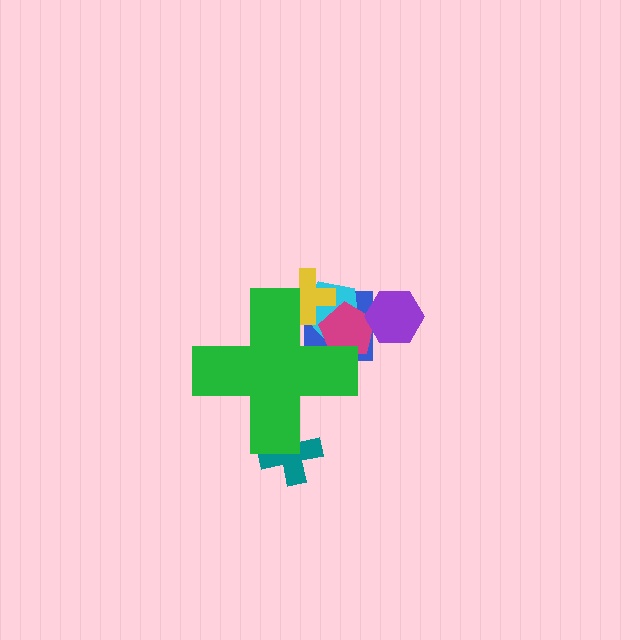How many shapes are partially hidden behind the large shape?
5 shapes are partially hidden.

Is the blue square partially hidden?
Yes, the blue square is partially hidden behind the green cross.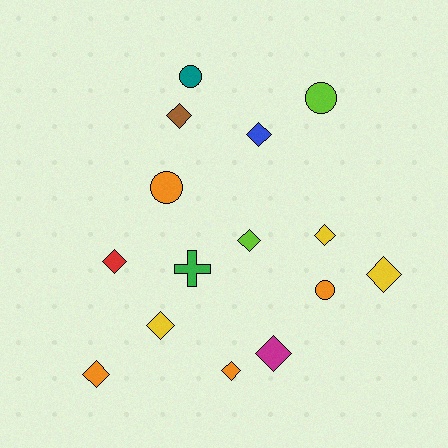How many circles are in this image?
There are 4 circles.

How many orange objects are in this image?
There are 4 orange objects.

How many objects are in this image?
There are 15 objects.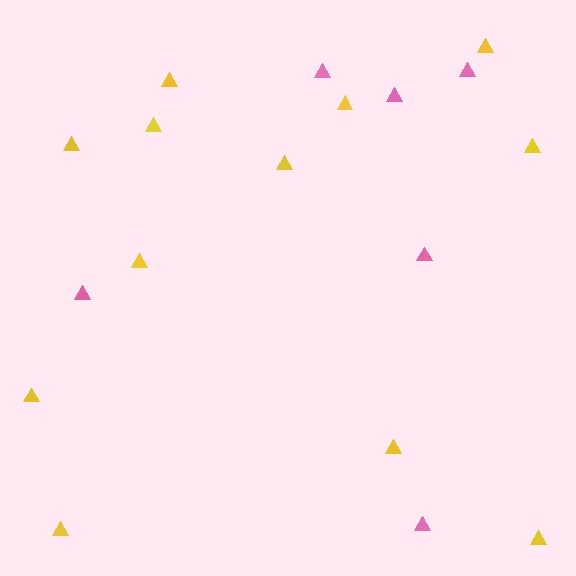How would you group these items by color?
There are 2 groups: one group of yellow triangles (12) and one group of pink triangles (6).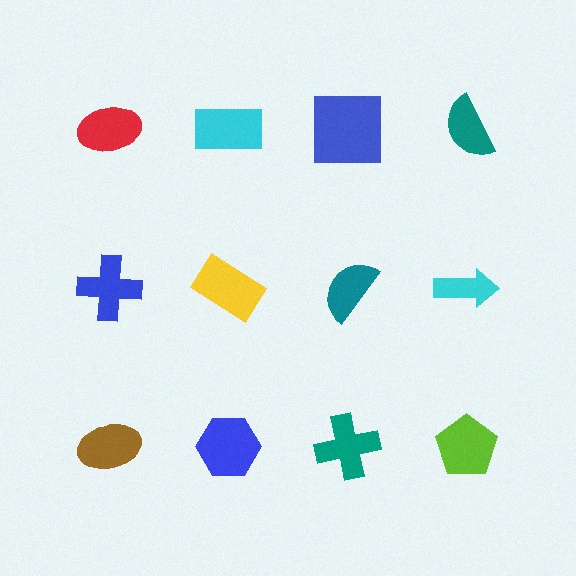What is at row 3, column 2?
A blue hexagon.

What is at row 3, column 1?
A brown ellipse.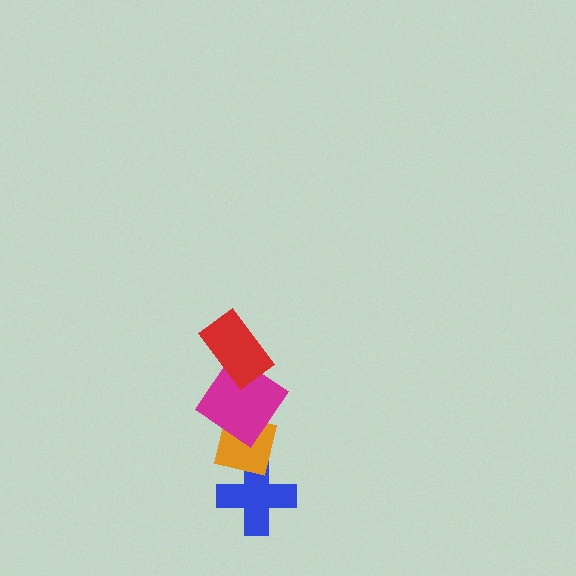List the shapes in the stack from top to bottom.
From top to bottom: the red rectangle, the magenta diamond, the orange square, the blue cross.